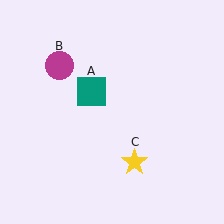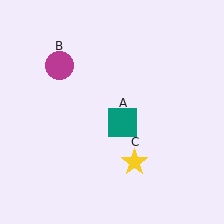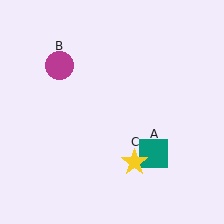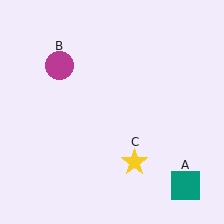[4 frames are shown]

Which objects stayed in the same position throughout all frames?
Magenta circle (object B) and yellow star (object C) remained stationary.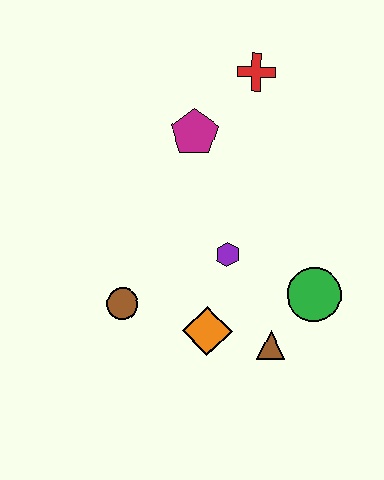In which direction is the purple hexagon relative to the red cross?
The purple hexagon is below the red cross.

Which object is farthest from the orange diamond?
The red cross is farthest from the orange diamond.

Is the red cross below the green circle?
No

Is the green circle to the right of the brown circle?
Yes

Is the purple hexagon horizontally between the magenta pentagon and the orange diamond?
No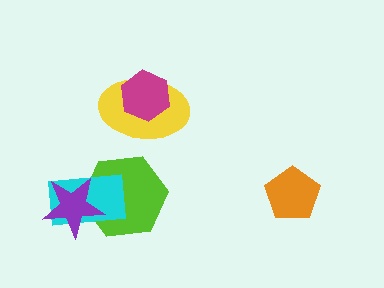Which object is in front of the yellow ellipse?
The magenta hexagon is in front of the yellow ellipse.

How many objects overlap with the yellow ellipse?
1 object overlaps with the yellow ellipse.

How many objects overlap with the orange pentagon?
0 objects overlap with the orange pentagon.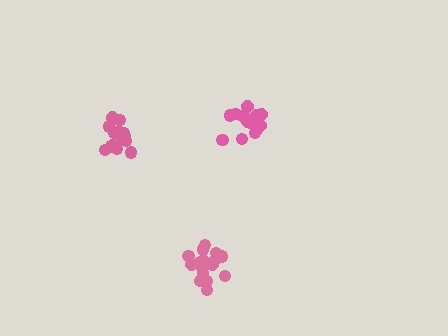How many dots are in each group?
Group 1: 16 dots, Group 2: 19 dots, Group 3: 18 dots (53 total).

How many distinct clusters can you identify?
There are 3 distinct clusters.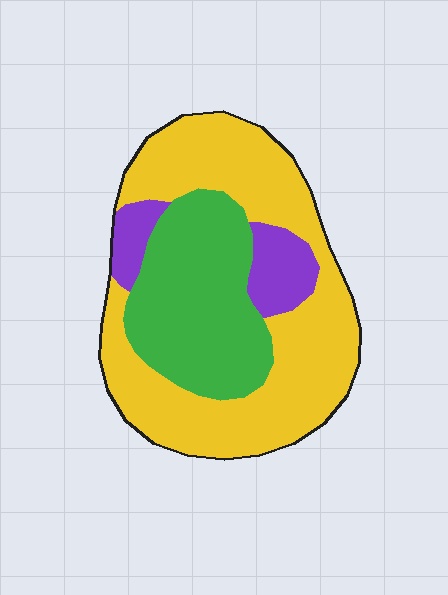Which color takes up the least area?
Purple, at roughly 10%.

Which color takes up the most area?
Yellow, at roughly 55%.